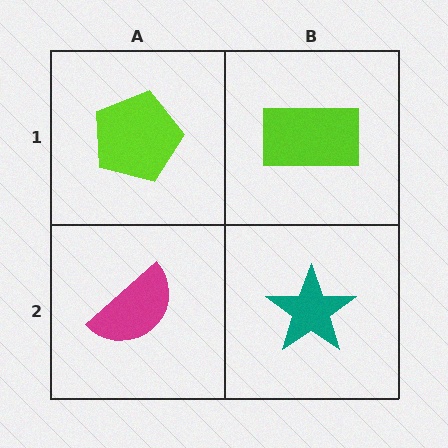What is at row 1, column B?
A lime rectangle.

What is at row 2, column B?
A teal star.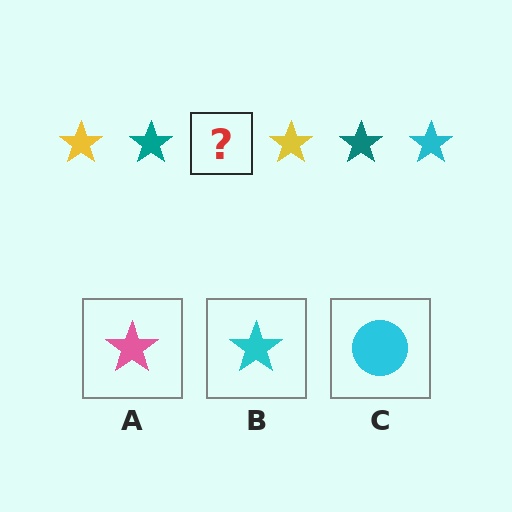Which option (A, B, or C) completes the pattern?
B.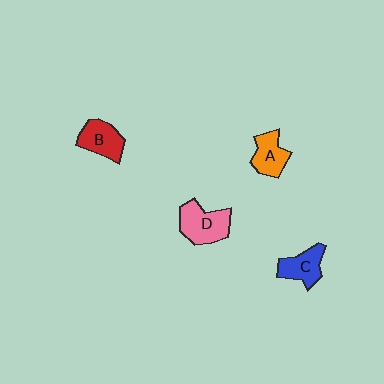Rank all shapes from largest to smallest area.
From largest to smallest: D (pink), B (red), C (blue), A (orange).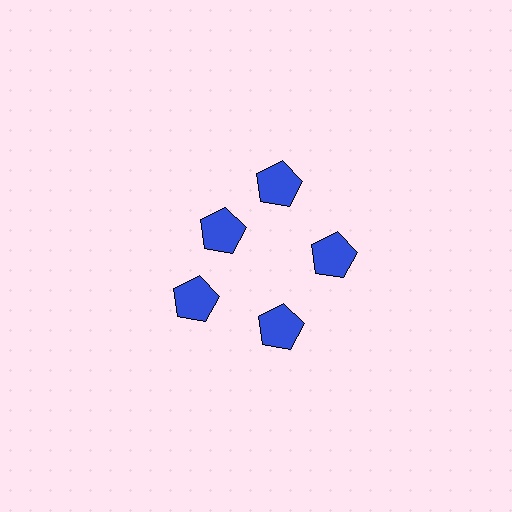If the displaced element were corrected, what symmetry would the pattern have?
It would have 5-fold rotational symmetry — the pattern would map onto itself every 72 degrees.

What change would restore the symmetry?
The symmetry would be restored by moving it outward, back onto the ring so that all 5 pentagons sit at equal angles and equal distance from the center.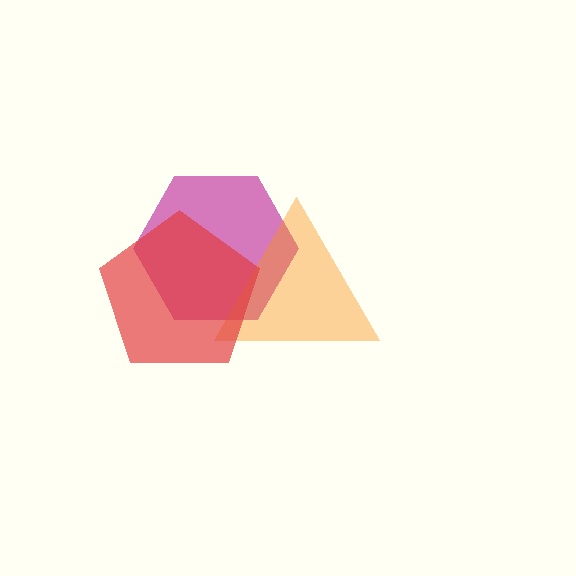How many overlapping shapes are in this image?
There are 3 overlapping shapes in the image.